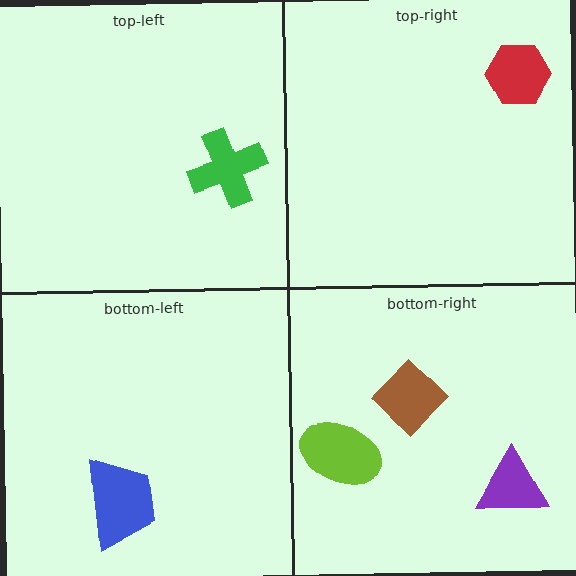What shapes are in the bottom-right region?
The lime ellipse, the purple triangle, the brown diamond.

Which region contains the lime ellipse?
The bottom-right region.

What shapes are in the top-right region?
The red hexagon.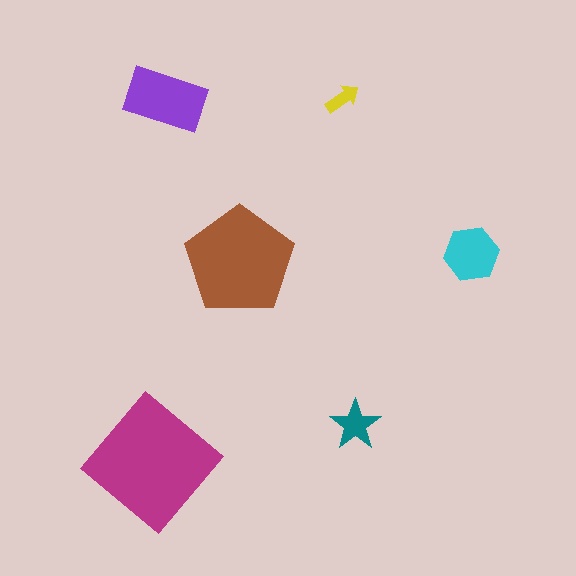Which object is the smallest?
The yellow arrow.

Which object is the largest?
The magenta diamond.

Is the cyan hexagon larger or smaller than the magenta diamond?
Smaller.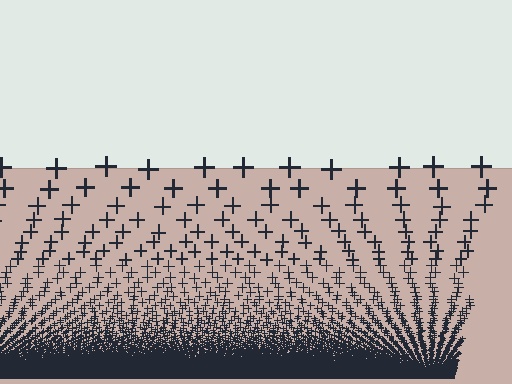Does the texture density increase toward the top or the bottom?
Density increases toward the bottom.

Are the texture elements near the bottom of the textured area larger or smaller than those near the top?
Smaller. The gradient is inverted — elements near the bottom are smaller and denser.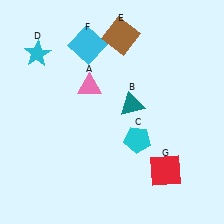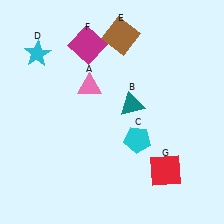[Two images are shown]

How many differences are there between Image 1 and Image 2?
There is 1 difference between the two images.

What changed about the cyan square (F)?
In Image 1, F is cyan. In Image 2, it changed to magenta.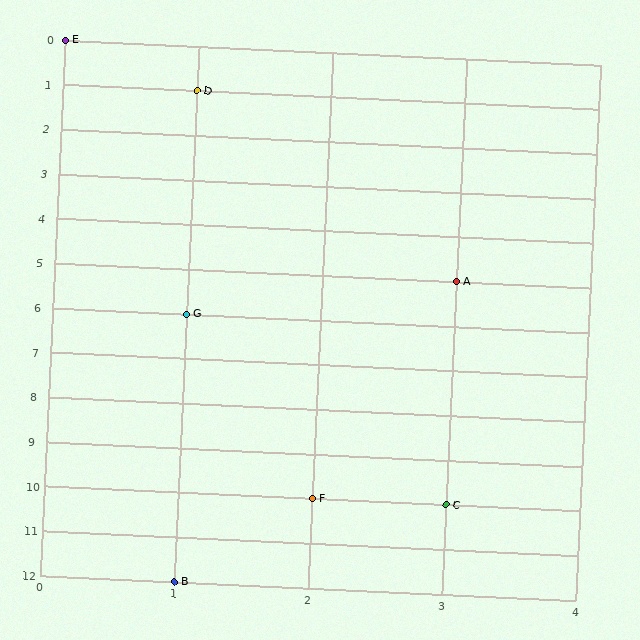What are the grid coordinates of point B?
Point B is at grid coordinates (1, 12).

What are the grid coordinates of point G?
Point G is at grid coordinates (1, 6).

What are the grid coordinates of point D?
Point D is at grid coordinates (1, 1).